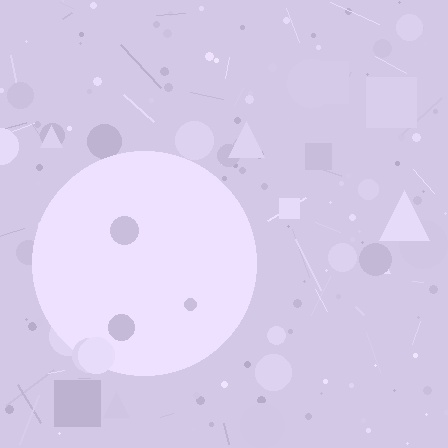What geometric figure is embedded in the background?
A circle is embedded in the background.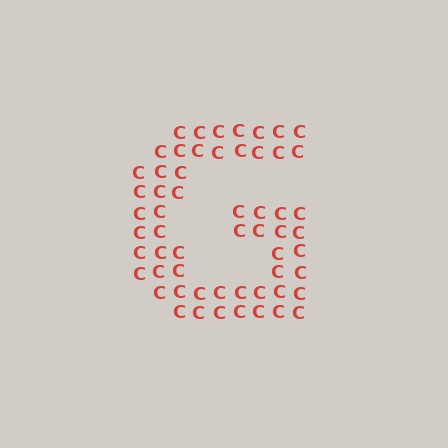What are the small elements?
The small elements are letter C's.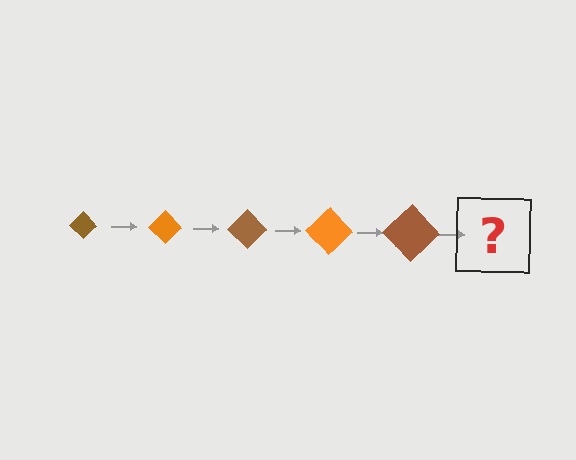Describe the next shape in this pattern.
It should be an orange diamond, larger than the previous one.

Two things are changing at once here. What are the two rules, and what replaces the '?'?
The two rules are that the diamond grows larger each step and the color cycles through brown and orange. The '?' should be an orange diamond, larger than the previous one.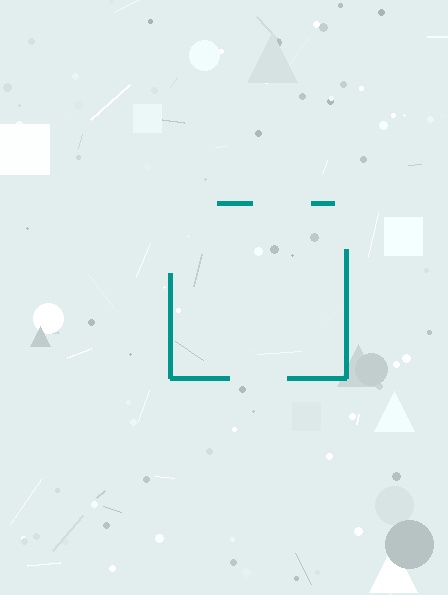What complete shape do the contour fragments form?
The contour fragments form a square.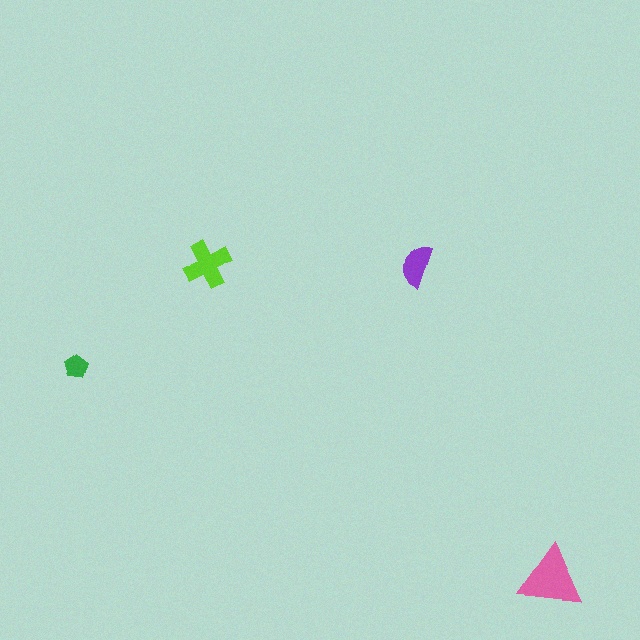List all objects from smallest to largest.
The green pentagon, the purple semicircle, the lime cross, the pink triangle.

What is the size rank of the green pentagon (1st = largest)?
4th.